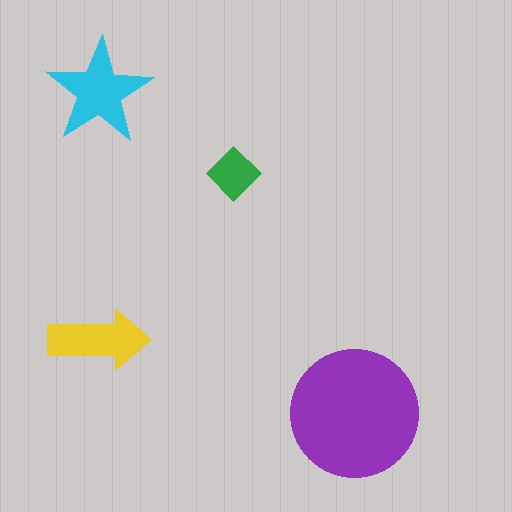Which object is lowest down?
The purple circle is bottommost.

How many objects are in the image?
There are 4 objects in the image.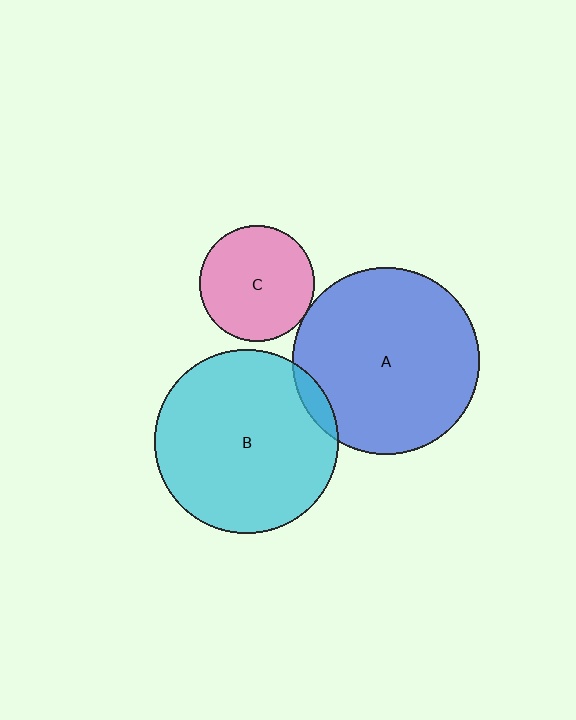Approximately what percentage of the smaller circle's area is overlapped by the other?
Approximately 5%.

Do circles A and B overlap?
Yes.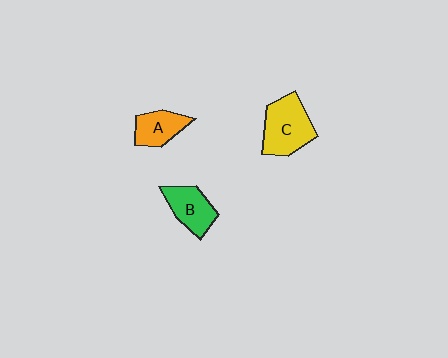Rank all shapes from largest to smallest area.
From largest to smallest: C (yellow), B (green), A (orange).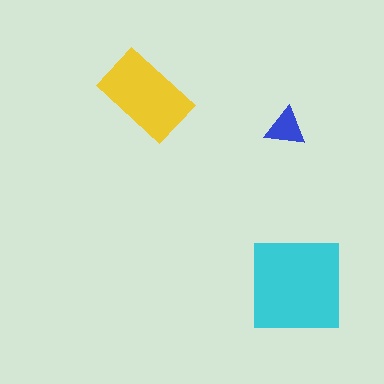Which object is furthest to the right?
The cyan square is rightmost.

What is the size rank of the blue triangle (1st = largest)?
3rd.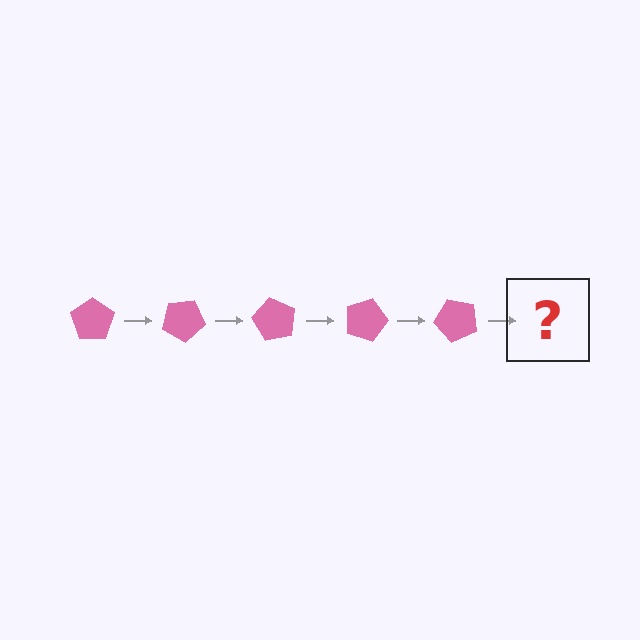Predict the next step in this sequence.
The next step is a pink pentagon rotated 150 degrees.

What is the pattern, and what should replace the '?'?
The pattern is that the pentagon rotates 30 degrees each step. The '?' should be a pink pentagon rotated 150 degrees.